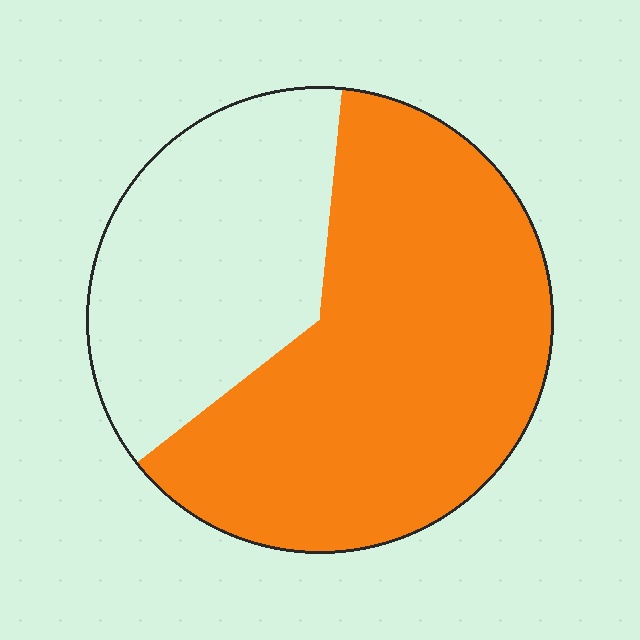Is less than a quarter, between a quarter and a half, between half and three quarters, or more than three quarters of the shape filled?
Between half and three quarters.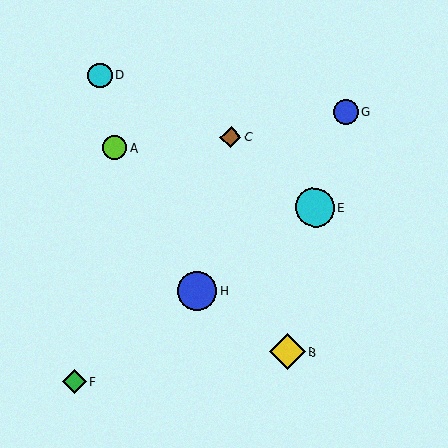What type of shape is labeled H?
Shape H is a blue circle.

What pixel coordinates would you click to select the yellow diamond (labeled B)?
Click at (288, 352) to select the yellow diamond B.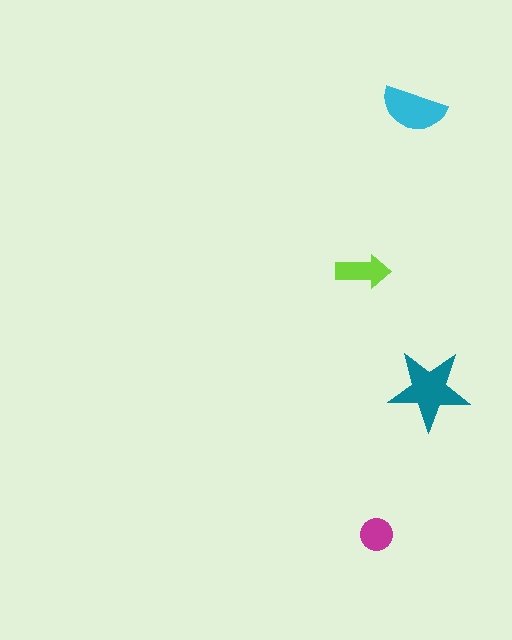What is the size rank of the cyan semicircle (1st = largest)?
2nd.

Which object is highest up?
The cyan semicircle is topmost.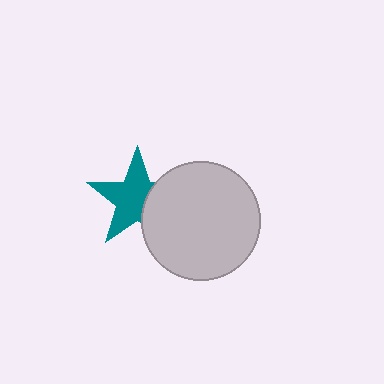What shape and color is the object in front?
The object in front is a light gray circle.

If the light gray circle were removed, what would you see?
You would see the complete teal star.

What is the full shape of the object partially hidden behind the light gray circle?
The partially hidden object is a teal star.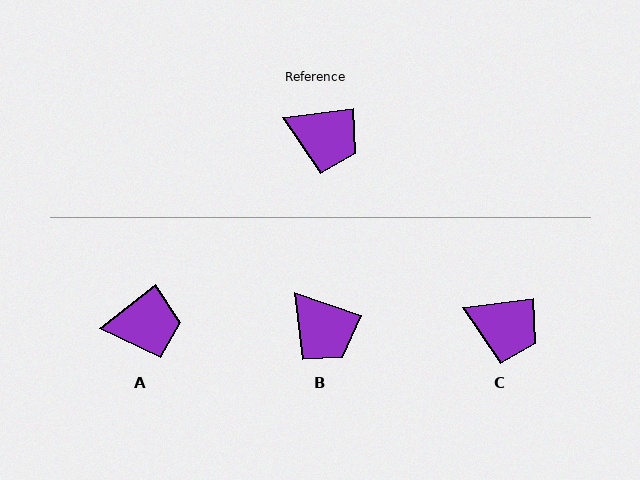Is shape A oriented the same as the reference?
No, it is off by about 31 degrees.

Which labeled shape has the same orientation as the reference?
C.